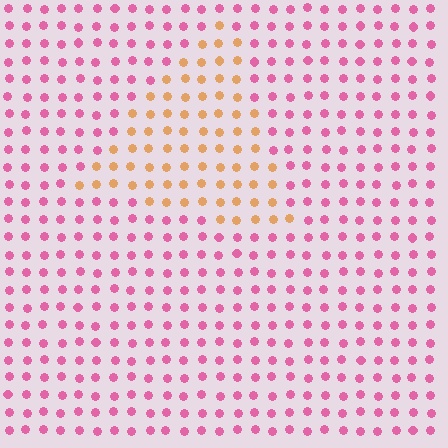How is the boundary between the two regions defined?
The boundary is defined purely by a slight shift in hue (about 61 degrees). Spacing, size, and orientation are identical on both sides.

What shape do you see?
I see a triangle.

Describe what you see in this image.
The image is filled with small pink elements in a uniform arrangement. A triangle-shaped region is visible where the elements are tinted to a slightly different hue, forming a subtle color boundary.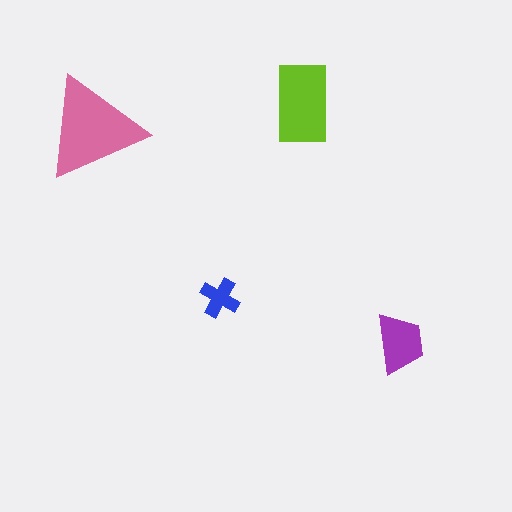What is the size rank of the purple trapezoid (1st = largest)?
3rd.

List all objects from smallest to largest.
The blue cross, the purple trapezoid, the lime rectangle, the pink triangle.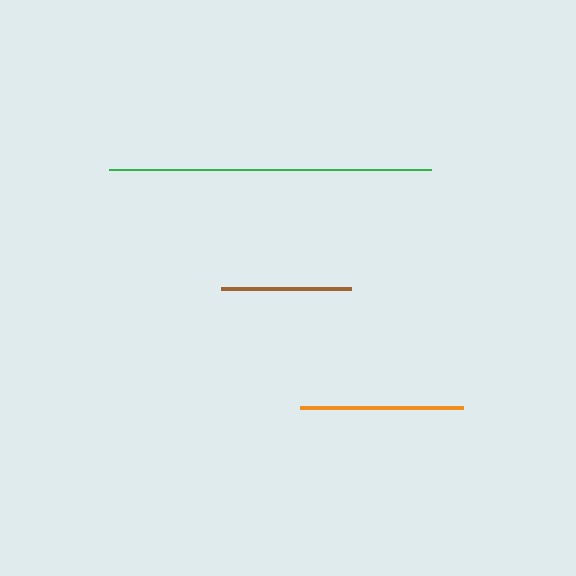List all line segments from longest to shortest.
From longest to shortest: green, orange, brown.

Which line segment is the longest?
The green line is the longest at approximately 322 pixels.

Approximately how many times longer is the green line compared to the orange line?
The green line is approximately 2.0 times the length of the orange line.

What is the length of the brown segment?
The brown segment is approximately 130 pixels long.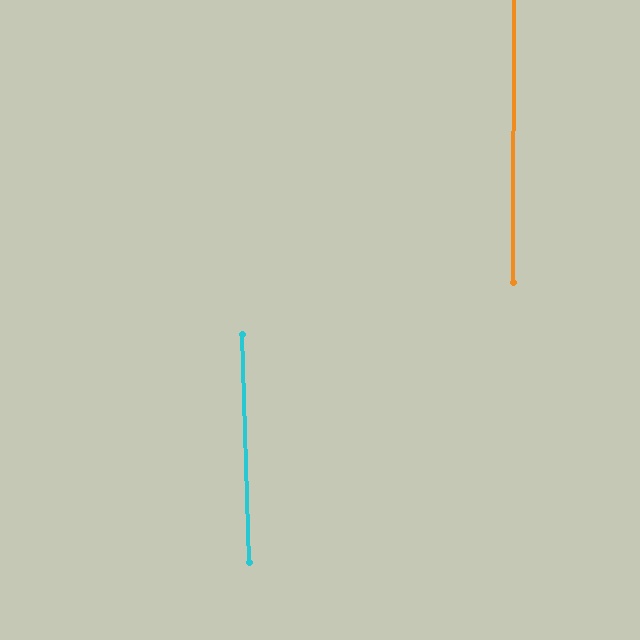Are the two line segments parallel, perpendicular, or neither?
Parallel — their directions differ by only 1.7°.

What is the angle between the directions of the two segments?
Approximately 2 degrees.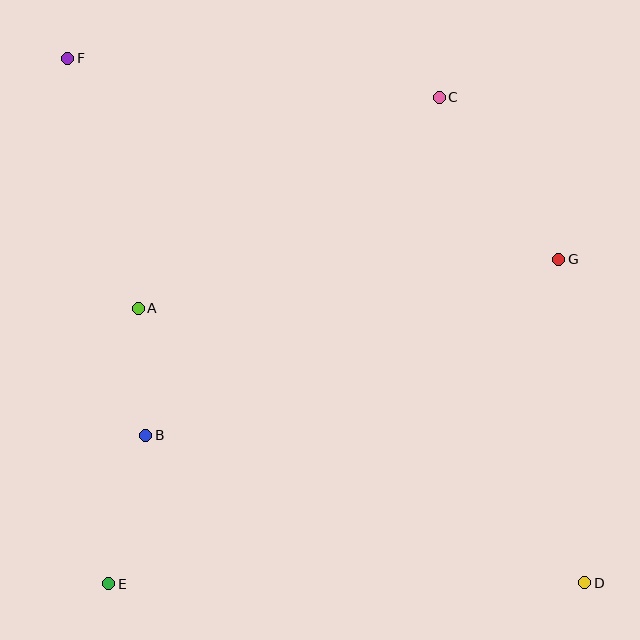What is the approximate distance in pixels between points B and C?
The distance between B and C is approximately 448 pixels.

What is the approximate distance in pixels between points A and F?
The distance between A and F is approximately 260 pixels.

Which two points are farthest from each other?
Points D and F are farthest from each other.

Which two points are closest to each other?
Points A and B are closest to each other.